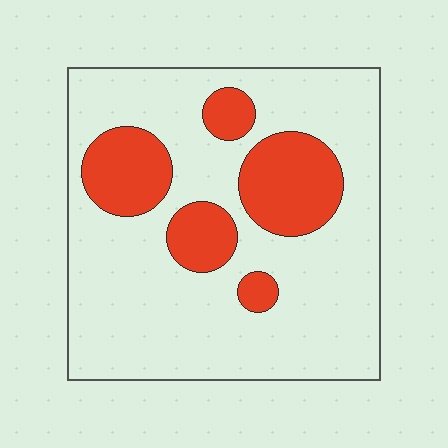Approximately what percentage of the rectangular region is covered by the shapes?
Approximately 25%.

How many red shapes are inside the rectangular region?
5.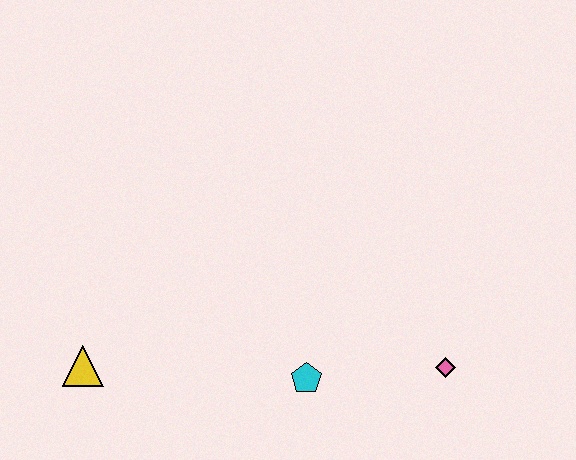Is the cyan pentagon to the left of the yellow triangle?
No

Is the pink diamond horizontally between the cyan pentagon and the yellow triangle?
No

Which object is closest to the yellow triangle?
The cyan pentagon is closest to the yellow triangle.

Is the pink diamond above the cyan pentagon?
Yes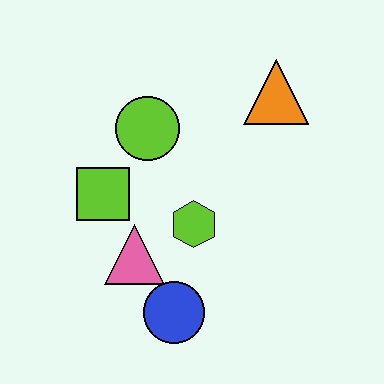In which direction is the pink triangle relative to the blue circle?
The pink triangle is above the blue circle.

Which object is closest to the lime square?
The pink triangle is closest to the lime square.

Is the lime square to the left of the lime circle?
Yes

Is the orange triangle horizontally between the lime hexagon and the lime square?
No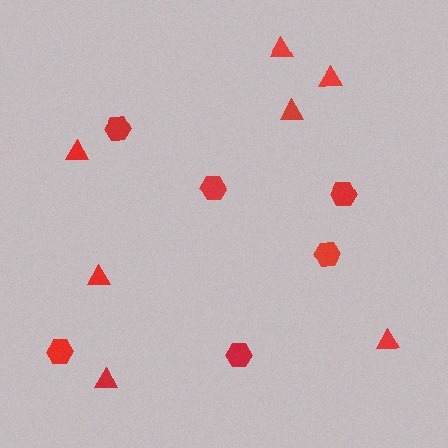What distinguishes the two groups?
There are 2 groups: one group of hexagons (6) and one group of triangles (7).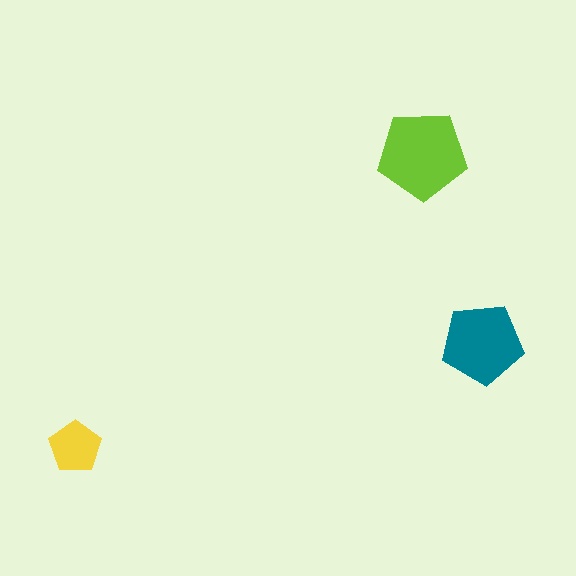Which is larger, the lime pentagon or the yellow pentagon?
The lime one.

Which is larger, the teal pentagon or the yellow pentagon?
The teal one.